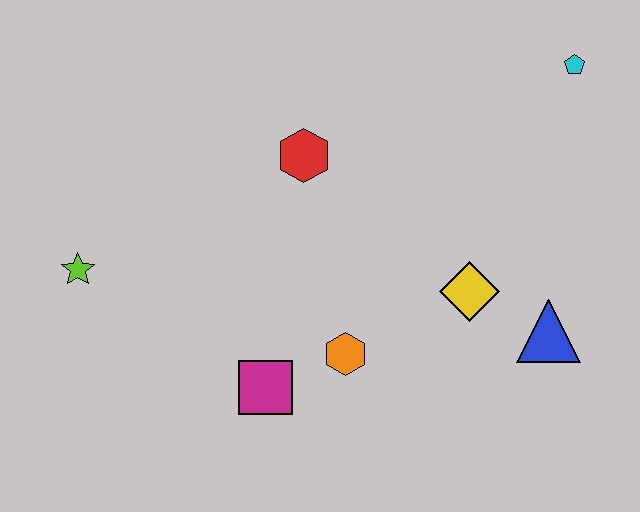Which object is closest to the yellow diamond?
The blue triangle is closest to the yellow diamond.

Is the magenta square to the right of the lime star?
Yes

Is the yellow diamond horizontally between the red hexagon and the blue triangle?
Yes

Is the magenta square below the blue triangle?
Yes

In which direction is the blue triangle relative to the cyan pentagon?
The blue triangle is below the cyan pentagon.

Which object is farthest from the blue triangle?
The lime star is farthest from the blue triangle.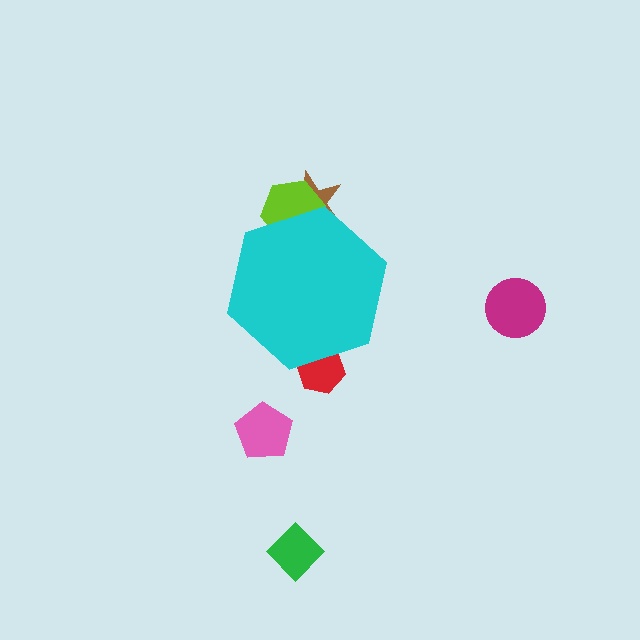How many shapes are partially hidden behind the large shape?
3 shapes are partially hidden.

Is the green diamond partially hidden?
No, the green diamond is fully visible.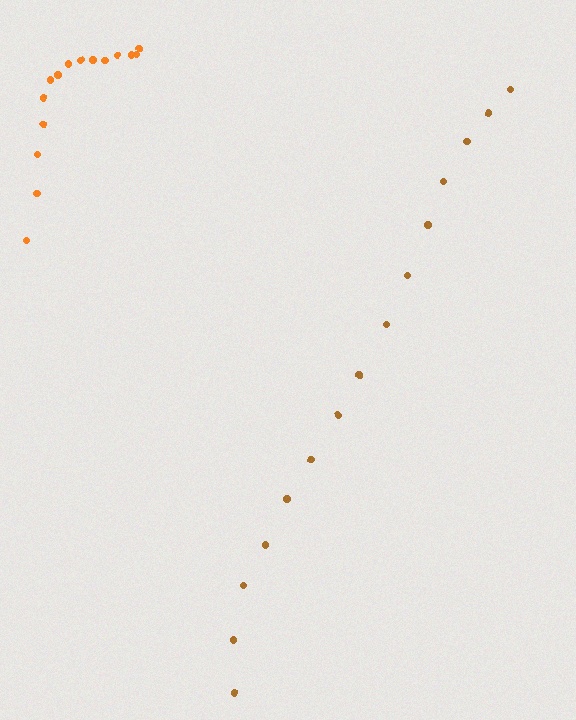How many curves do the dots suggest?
There are 2 distinct paths.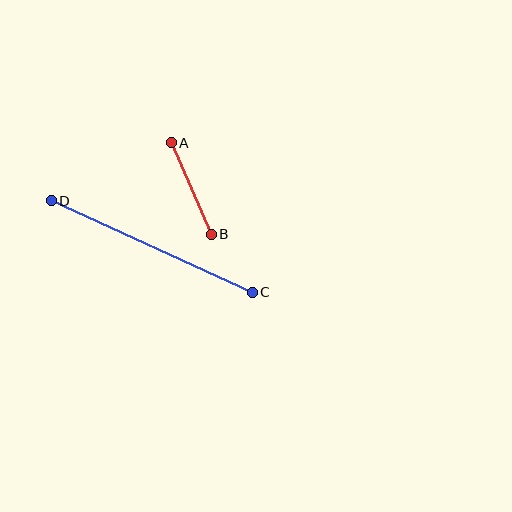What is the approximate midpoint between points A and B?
The midpoint is at approximately (191, 188) pixels.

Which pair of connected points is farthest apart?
Points C and D are farthest apart.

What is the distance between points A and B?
The distance is approximately 100 pixels.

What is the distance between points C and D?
The distance is approximately 221 pixels.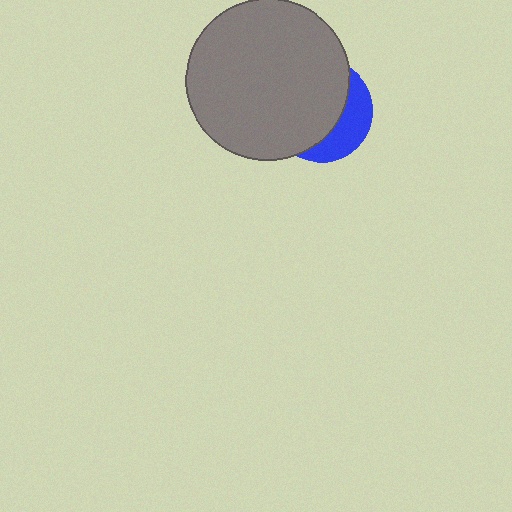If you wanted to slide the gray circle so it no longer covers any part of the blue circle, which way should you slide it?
Slide it left — that is the most direct way to separate the two shapes.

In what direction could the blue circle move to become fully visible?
The blue circle could move right. That would shift it out from behind the gray circle entirely.